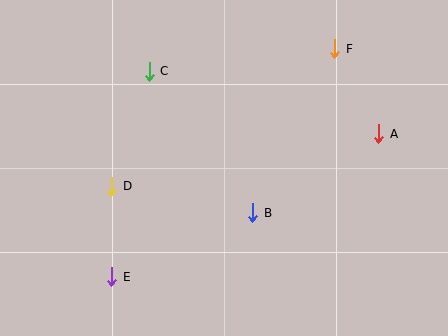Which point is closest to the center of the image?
Point B at (253, 213) is closest to the center.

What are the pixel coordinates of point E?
Point E is at (112, 277).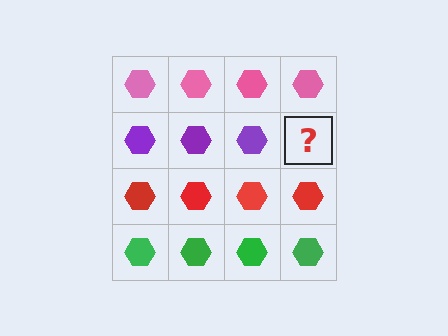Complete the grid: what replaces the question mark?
The question mark should be replaced with a purple hexagon.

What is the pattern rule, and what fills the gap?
The rule is that each row has a consistent color. The gap should be filled with a purple hexagon.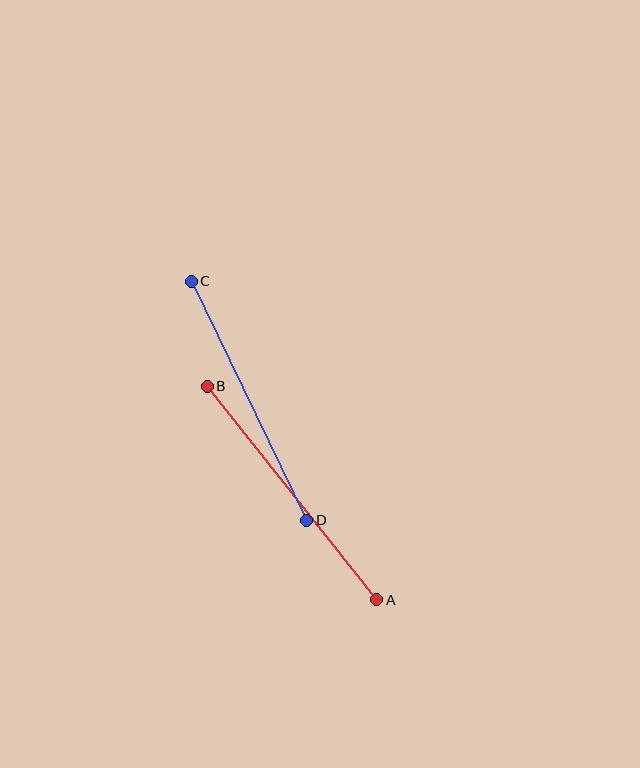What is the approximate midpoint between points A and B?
The midpoint is at approximately (292, 493) pixels.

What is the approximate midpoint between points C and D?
The midpoint is at approximately (249, 401) pixels.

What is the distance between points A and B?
The distance is approximately 273 pixels.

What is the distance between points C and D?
The distance is approximately 265 pixels.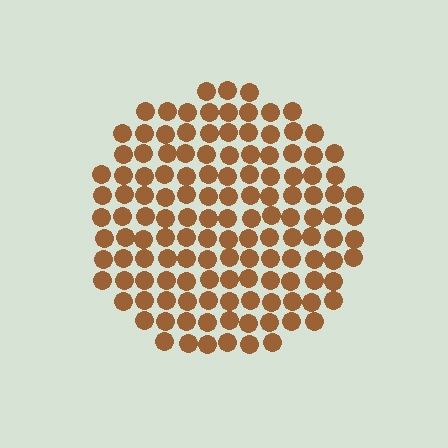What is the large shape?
The large shape is a circle.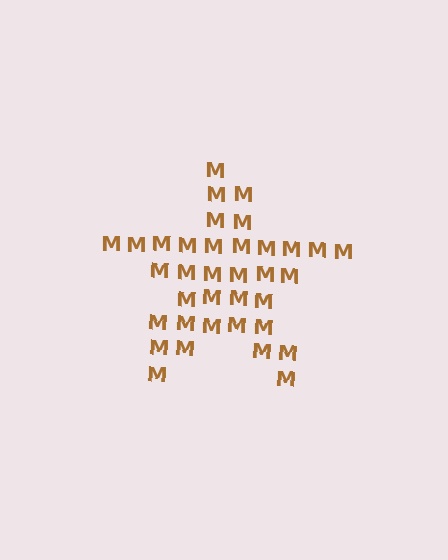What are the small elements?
The small elements are letter M's.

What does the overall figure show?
The overall figure shows a star.